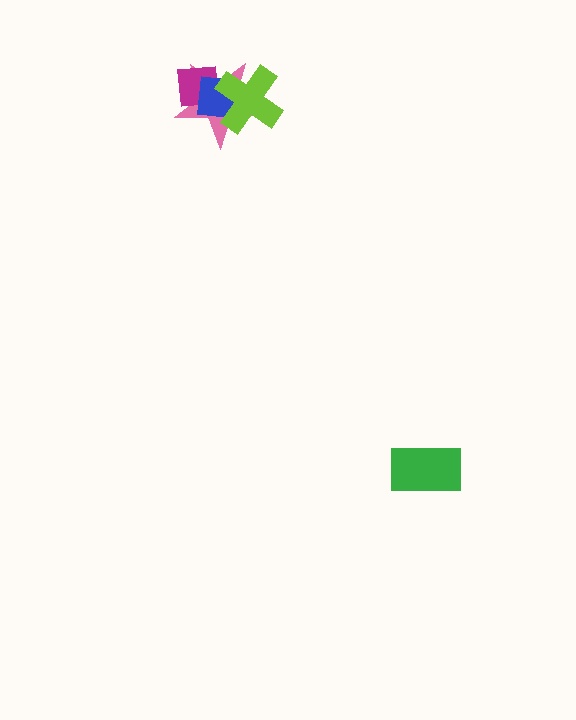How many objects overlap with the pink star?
3 objects overlap with the pink star.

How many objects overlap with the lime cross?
3 objects overlap with the lime cross.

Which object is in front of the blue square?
The lime cross is in front of the blue square.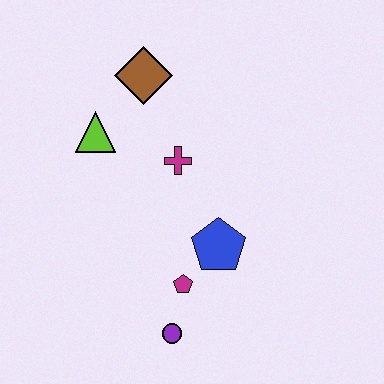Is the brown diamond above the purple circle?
Yes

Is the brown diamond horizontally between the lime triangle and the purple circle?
Yes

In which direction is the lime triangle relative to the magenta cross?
The lime triangle is to the left of the magenta cross.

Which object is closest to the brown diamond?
The lime triangle is closest to the brown diamond.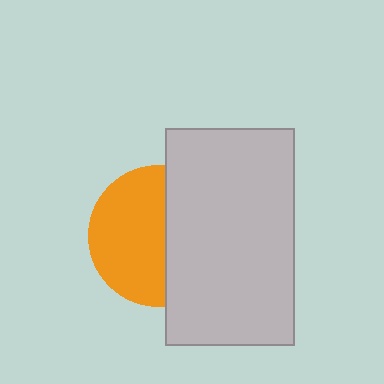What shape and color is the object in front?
The object in front is a light gray rectangle.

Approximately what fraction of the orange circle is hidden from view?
Roughly 44% of the orange circle is hidden behind the light gray rectangle.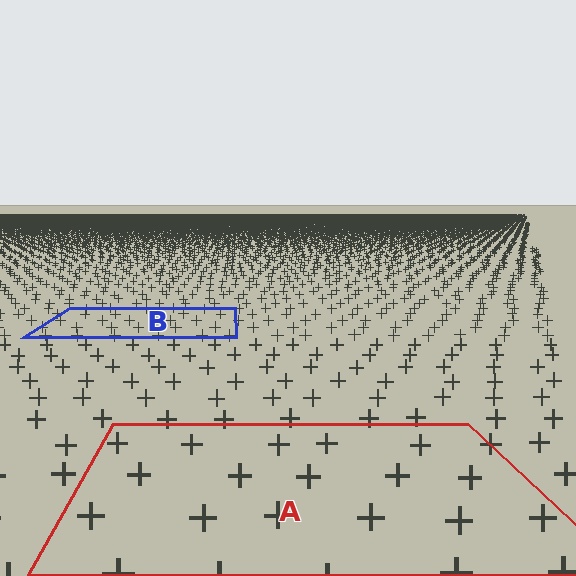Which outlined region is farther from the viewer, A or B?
Region B is farther from the viewer — the texture elements inside it appear smaller and more densely packed.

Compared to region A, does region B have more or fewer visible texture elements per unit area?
Region B has more texture elements per unit area — they are packed more densely because it is farther away.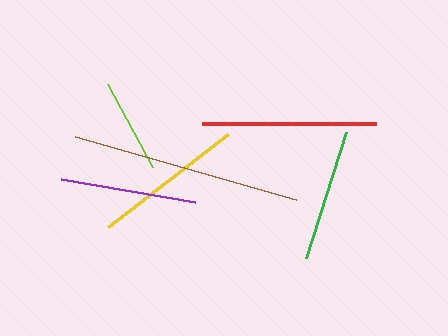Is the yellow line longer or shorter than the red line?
The red line is longer than the yellow line.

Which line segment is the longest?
The brown line is the longest at approximately 230 pixels.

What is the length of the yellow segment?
The yellow segment is approximately 152 pixels long.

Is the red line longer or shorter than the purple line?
The red line is longer than the purple line.